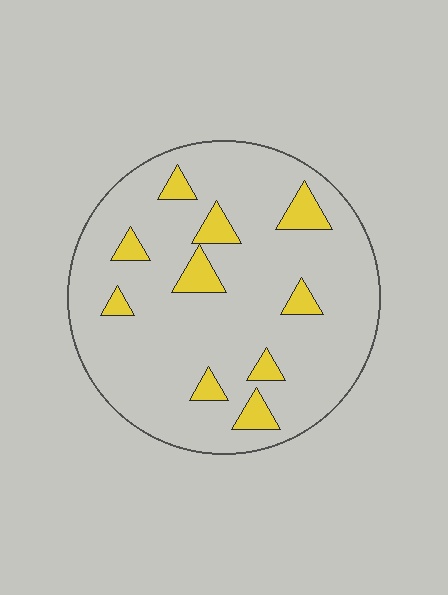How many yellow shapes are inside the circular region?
10.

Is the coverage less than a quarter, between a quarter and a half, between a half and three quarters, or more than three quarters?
Less than a quarter.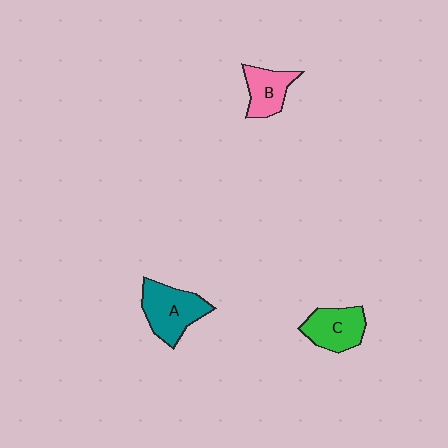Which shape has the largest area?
Shape A (teal).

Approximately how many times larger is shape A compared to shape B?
Approximately 1.4 times.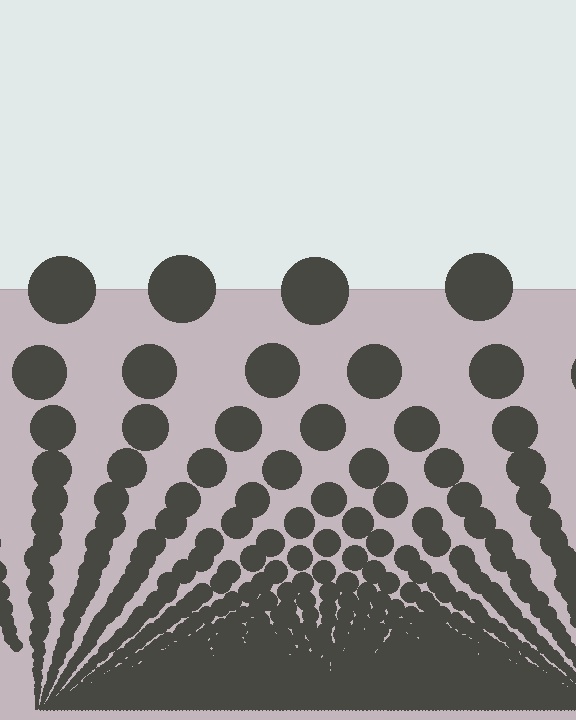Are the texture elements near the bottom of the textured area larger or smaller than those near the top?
Smaller. The gradient is inverted — elements near the bottom are smaller and denser.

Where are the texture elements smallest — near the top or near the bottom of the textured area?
Near the bottom.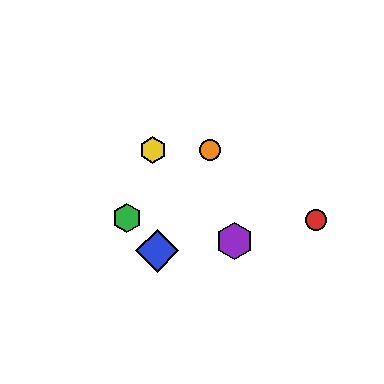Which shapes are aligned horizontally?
The yellow hexagon, the orange circle are aligned horizontally.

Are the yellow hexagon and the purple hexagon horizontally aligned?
No, the yellow hexagon is at y≈150 and the purple hexagon is at y≈241.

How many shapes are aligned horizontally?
2 shapes (the yellow hexagon, the orange circle) are aligned horizontally.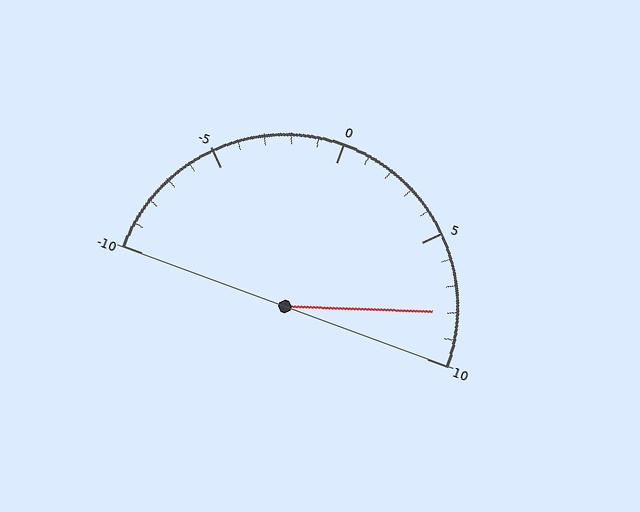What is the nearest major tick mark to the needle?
The nearest major tick mark is 10.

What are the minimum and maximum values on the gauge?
The gauge ranges from -10 to 10.